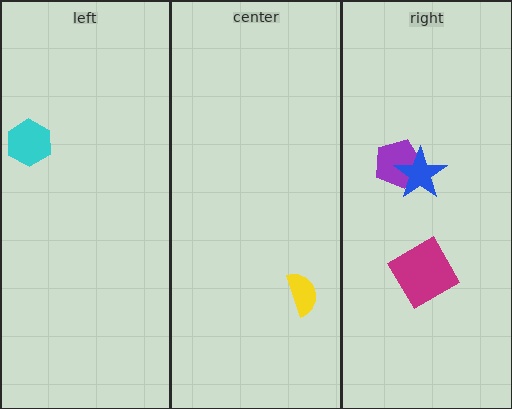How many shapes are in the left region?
1.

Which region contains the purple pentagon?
The right region.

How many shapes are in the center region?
1.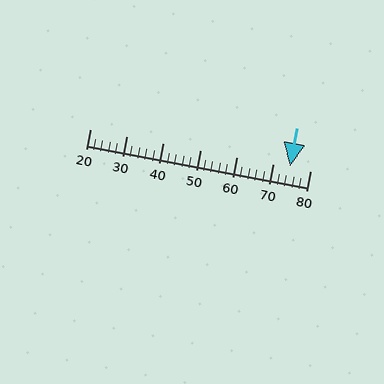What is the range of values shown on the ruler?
The ruler shows values from 20 to 80.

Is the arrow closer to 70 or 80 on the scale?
The arrow is closer to 70.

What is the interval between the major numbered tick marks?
The major tick marks are spaced 10 units apart.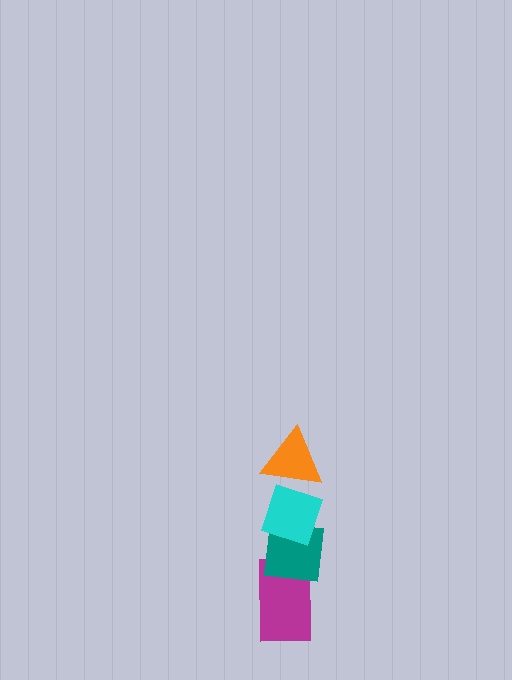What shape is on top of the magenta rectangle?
The teal square is on top of the magenta rectangle.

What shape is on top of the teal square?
The cyan diamond is on top of the teal square.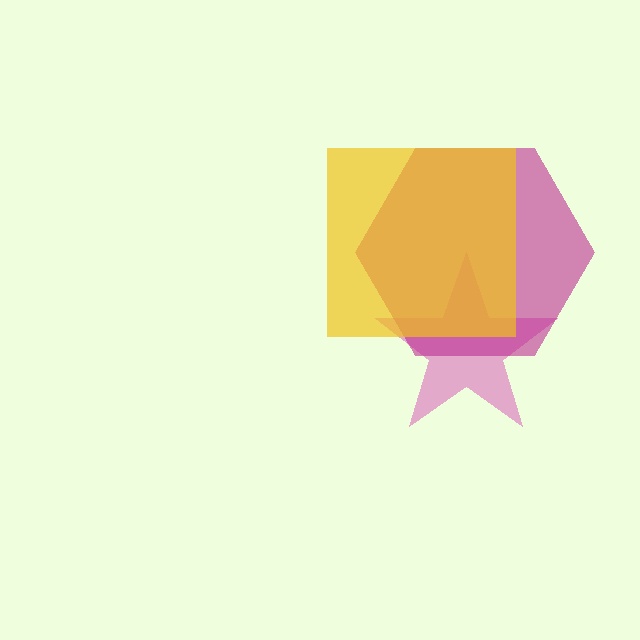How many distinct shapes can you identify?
There are 3 distinct shapes: a pink star, a magenta hexagon, a yellow square.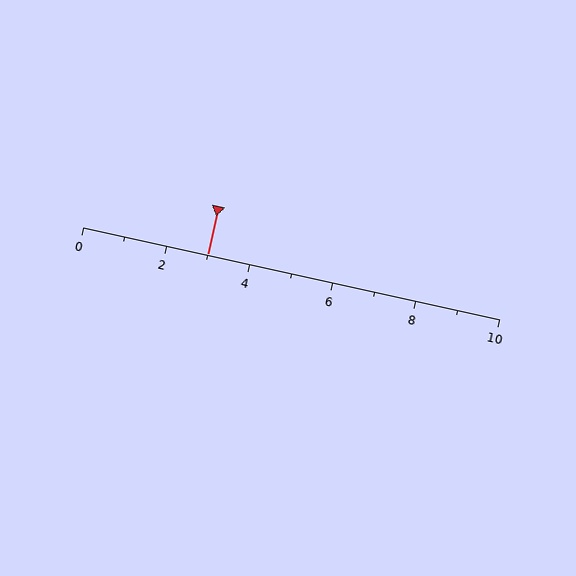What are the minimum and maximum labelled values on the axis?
The axis runs from 0 to 10.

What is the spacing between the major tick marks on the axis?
The major ticks are spaced 2 apart.